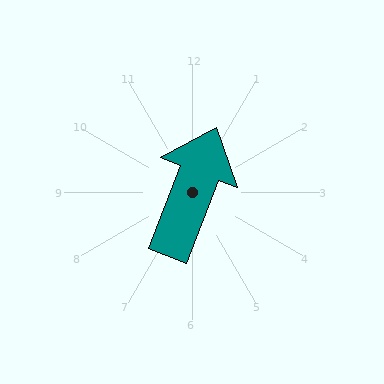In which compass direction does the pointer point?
North.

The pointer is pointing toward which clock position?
Roughly 1 o'clock.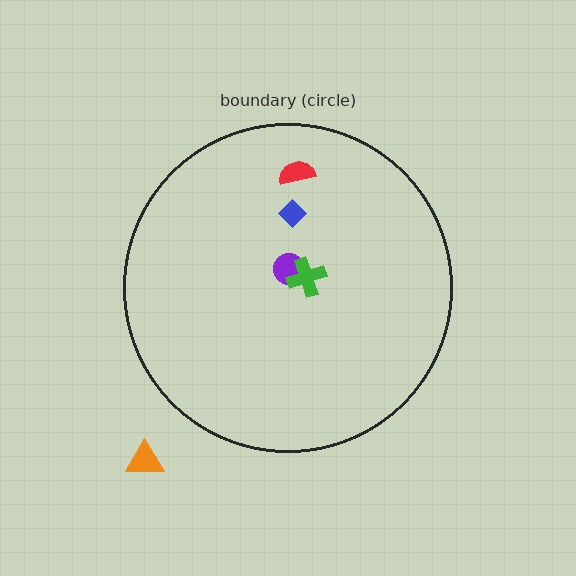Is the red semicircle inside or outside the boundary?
Inside.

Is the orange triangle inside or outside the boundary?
Outside.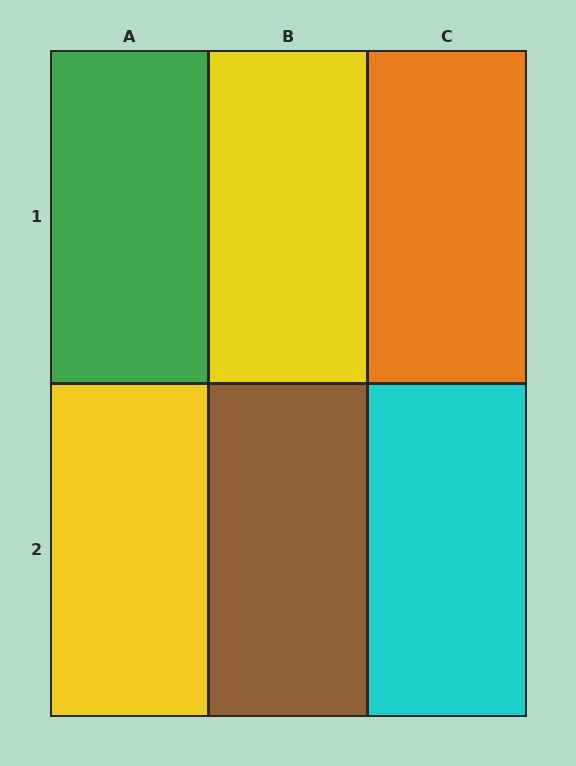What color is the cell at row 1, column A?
Green.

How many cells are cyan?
1 cell is cyan.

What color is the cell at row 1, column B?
Yellow.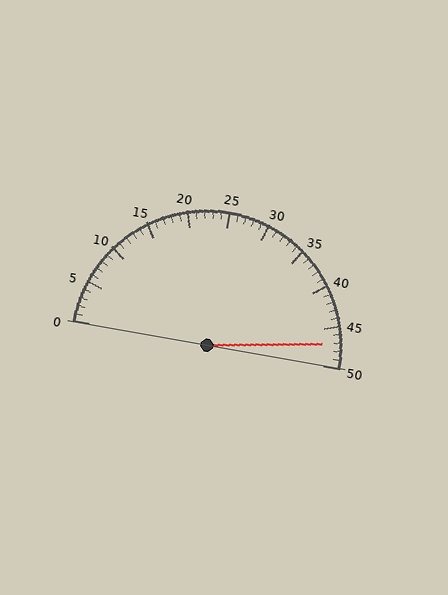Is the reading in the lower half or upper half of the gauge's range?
The reading is in the upper half of the range (0 to 50).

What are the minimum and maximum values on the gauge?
The gauge ranges from 0 to 50.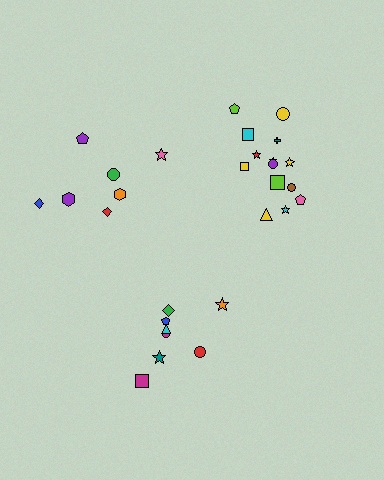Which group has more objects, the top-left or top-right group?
The top-right group.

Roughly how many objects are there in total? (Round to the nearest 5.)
Roughly 30 objects in total.